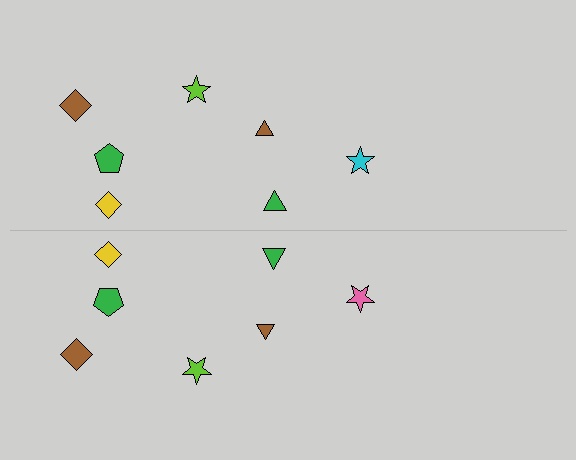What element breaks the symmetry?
The pink star on the bottom side breaks the symmetry — its mirror counterpart is cyan.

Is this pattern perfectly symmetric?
No, the pattern is not perfectly symmetric. The pink star on the bottom side breaks the symmetry — its mirror counterpart is cyan.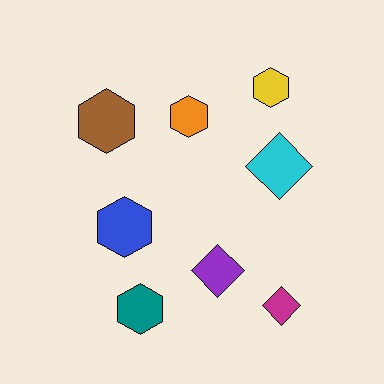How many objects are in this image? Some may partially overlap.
There are 8 objects.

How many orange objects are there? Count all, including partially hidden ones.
There is 1 orange object.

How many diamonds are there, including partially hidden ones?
There are 3 diamonds.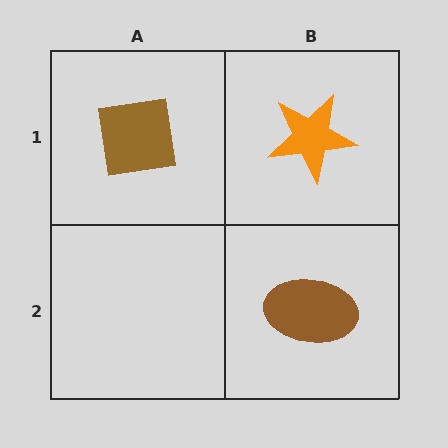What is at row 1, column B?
An orange star.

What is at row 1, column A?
A brown square.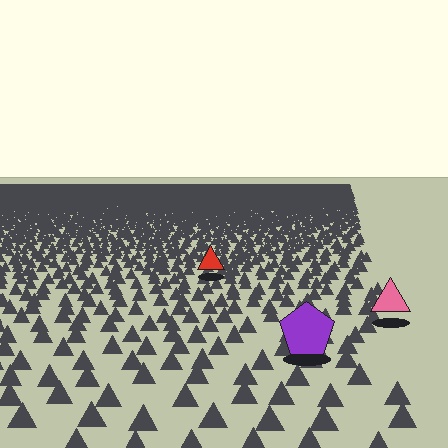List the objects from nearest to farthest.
From nearest to farthest: the purple pentagon, the pink triangle, the red triangle.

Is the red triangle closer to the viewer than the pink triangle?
No. The pink triangle is closer — you can tell from the texture gradient: the ground texture is coarser near it.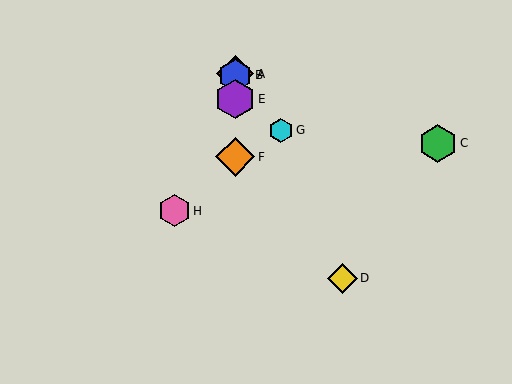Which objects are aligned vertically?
Objects A, B, E, F are aligned vertically.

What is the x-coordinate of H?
Object H is at x≈174.